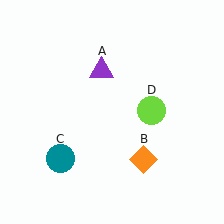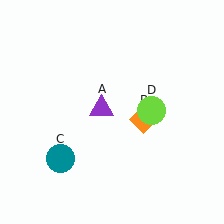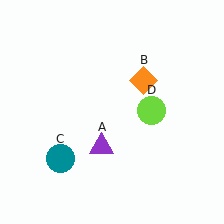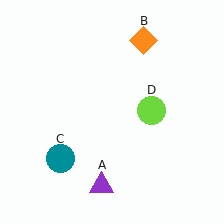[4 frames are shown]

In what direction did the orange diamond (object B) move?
The orange diamond (object B) moved up.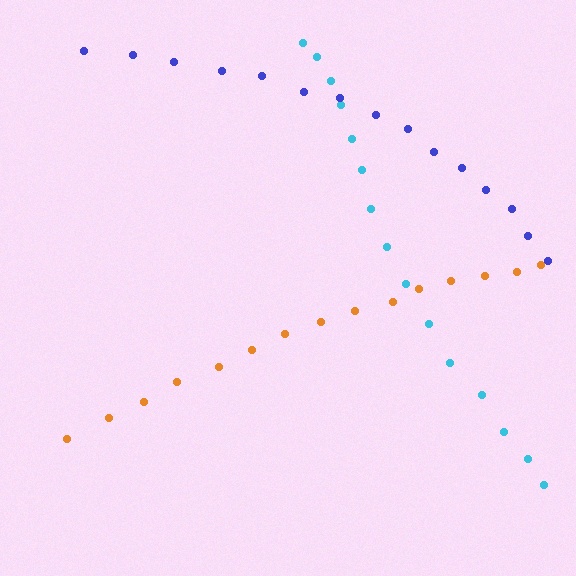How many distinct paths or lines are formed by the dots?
There are 3 distinct paths.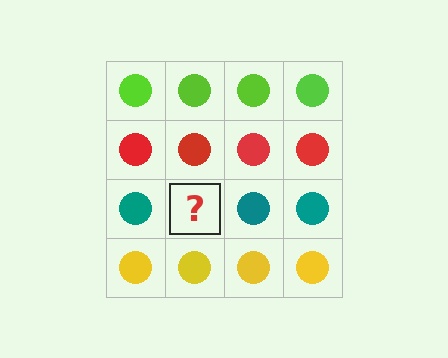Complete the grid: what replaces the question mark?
The question mark should be replaced with a teal circle.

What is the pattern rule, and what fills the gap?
The rule is that each row has a consistent color. The gap should be filled with a teal circle.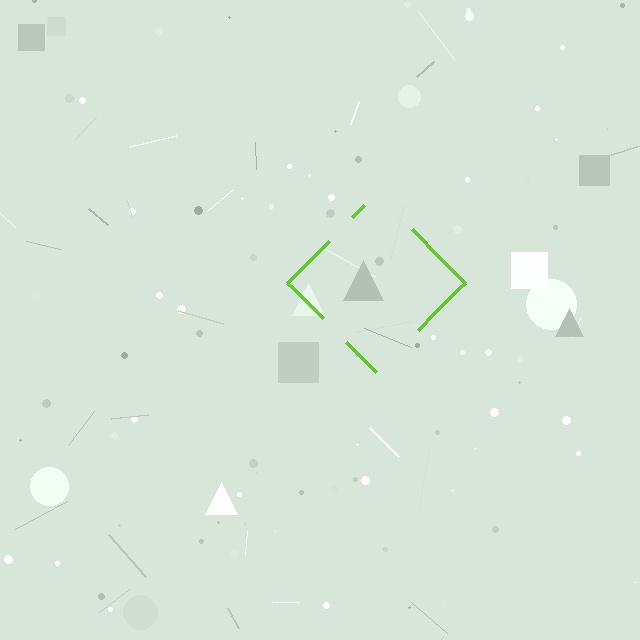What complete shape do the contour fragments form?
The contour fragments form a diamond.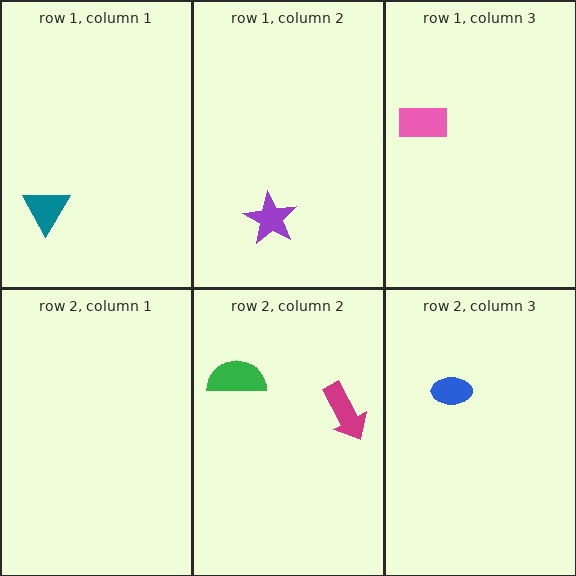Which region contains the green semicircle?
The row 2, column 2 region.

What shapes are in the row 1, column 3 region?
The pink rectangle.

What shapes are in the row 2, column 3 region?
The blue ellipse.